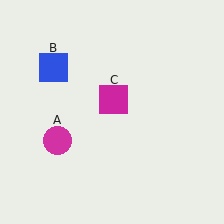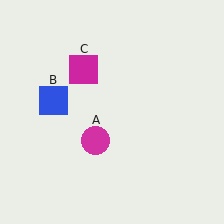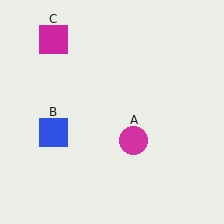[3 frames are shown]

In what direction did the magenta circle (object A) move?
The magenta circle (object A) moved right.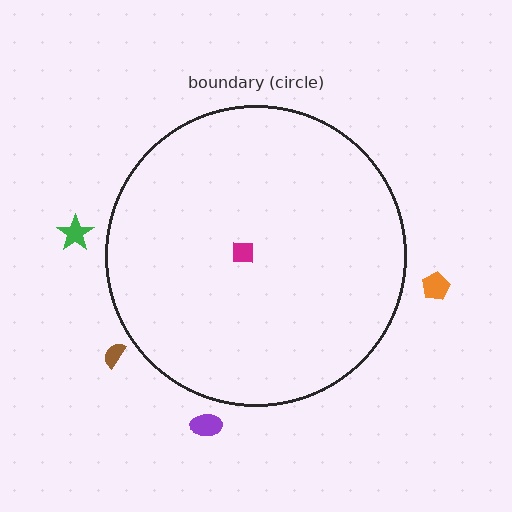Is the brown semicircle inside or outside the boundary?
Outside.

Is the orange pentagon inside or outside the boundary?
Outside.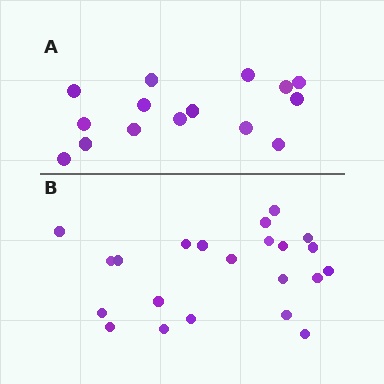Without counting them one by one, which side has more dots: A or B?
Region B (the bottom region) has more dots.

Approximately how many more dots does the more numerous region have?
Region B has roughly 8 or so more dots than region A.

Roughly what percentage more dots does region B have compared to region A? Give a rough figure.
About 45% more.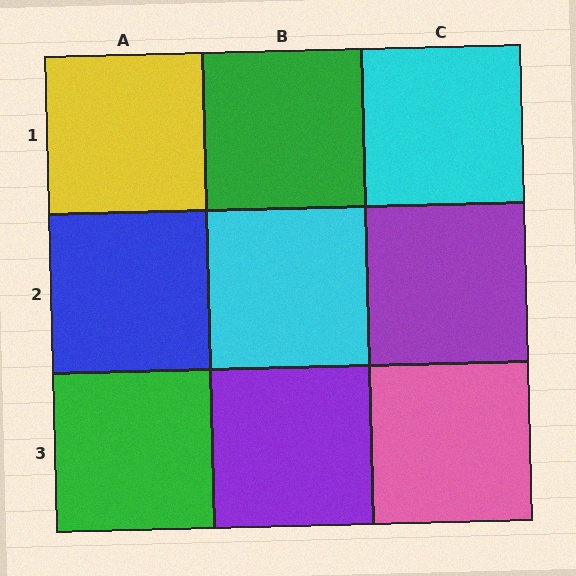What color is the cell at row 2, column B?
Cyan.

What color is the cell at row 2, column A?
Blue.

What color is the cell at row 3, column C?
Pink.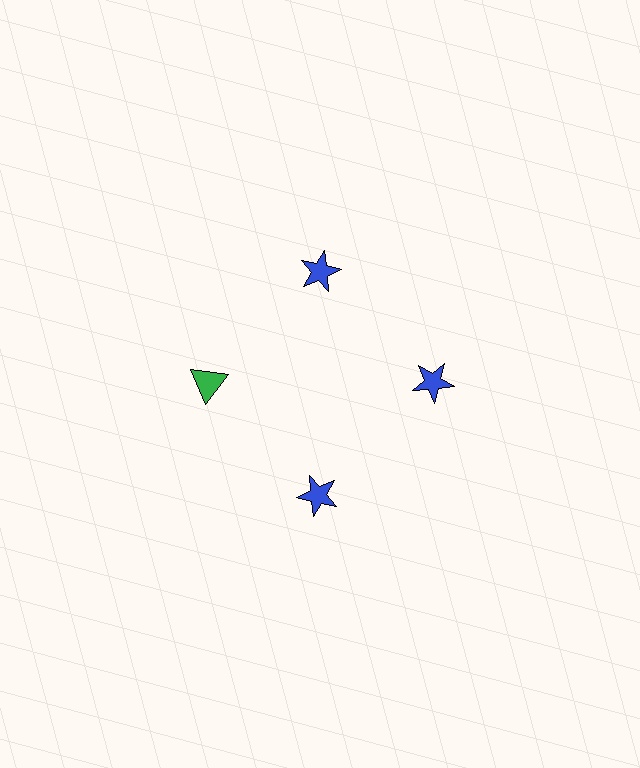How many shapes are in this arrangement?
There are 4 shapes arranged in a ring pattern.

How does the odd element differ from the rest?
It differs in both color (green instead of blue) and shape (triangle instead of star).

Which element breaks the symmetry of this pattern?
The green triangle at roughly the 9 o'clock position breaks the symmetry. All other shapes are blue stars.